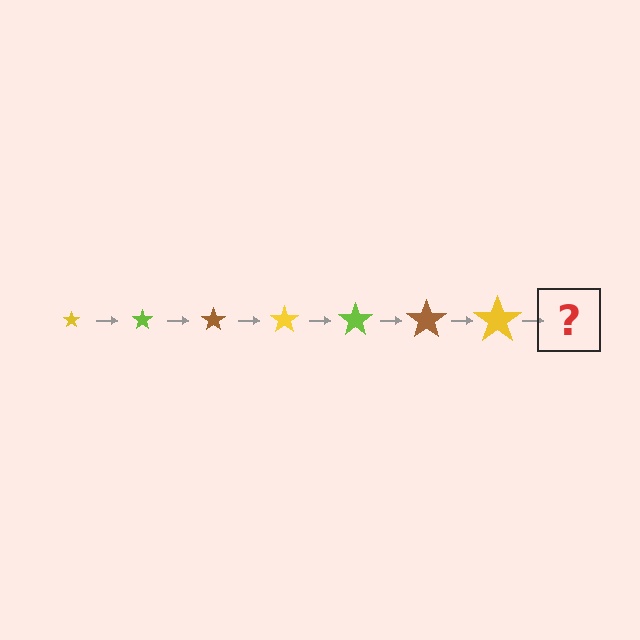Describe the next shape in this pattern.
It should be a lime star, larger than the previous one.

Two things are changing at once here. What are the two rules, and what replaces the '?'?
The two rules are that the star grows larger each step and the color cycles through yellow, lime, and brown. The '?' should be a lime star, larger than the previous one.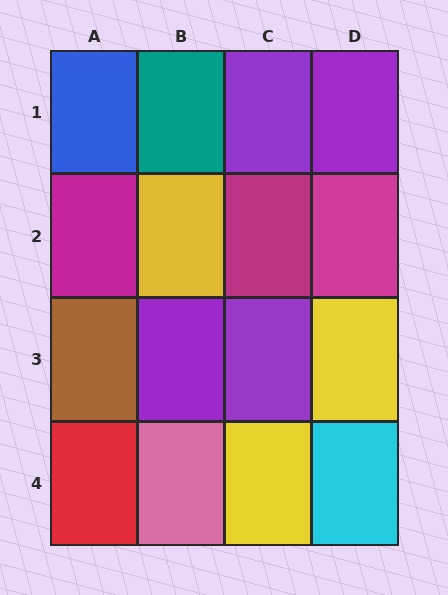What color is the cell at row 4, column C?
Yellow.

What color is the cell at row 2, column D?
Magenta.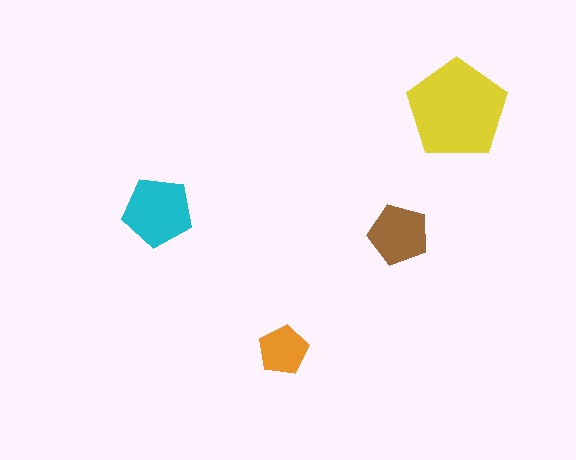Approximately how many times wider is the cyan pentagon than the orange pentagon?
About 1.5 times wider.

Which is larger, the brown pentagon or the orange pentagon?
The brown one.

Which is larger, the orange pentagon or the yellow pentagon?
The yellow one.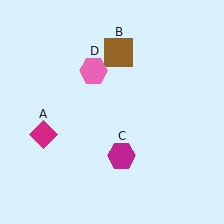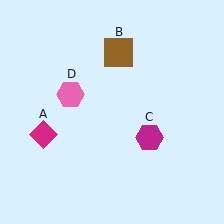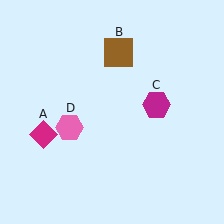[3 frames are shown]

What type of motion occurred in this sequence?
The magenta hexagon (object C), pink hexagon (object D) rotated counterclockwise around the center of the scene.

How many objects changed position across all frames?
2 objects changed position: magenta hexagon (object C), pink hexagon (object D).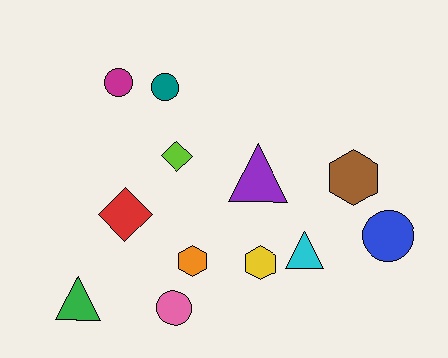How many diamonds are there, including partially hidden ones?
There are 2 diamonds.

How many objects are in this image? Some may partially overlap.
There are 12 objects.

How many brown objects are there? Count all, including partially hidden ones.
There is 1 brown object.